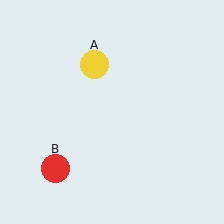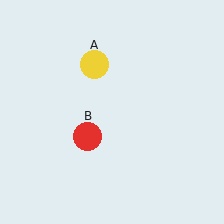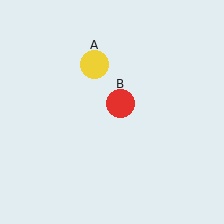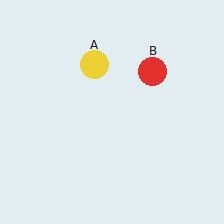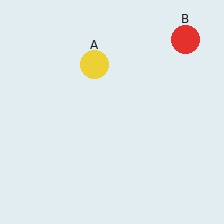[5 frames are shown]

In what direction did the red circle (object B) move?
The red circle (object B) moved up and to the right.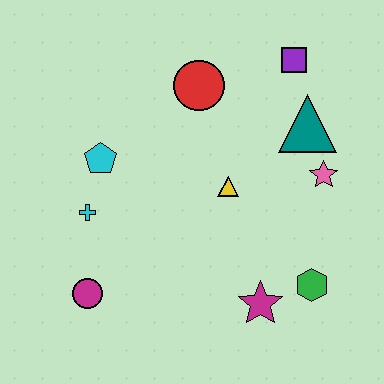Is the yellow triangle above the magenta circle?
Yes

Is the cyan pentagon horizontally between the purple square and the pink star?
No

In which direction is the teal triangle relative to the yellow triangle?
The teal triangle is to the right of the yellow triangle.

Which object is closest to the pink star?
The teal triangle is closest to the pink star.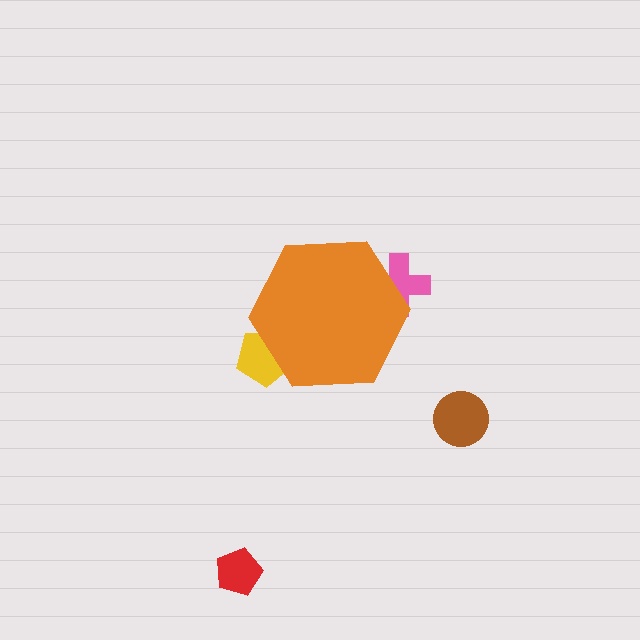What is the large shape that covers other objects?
An orange hexagon.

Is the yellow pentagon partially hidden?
Yes, the yellow pentagon is partially hidden behind the orange hexagon.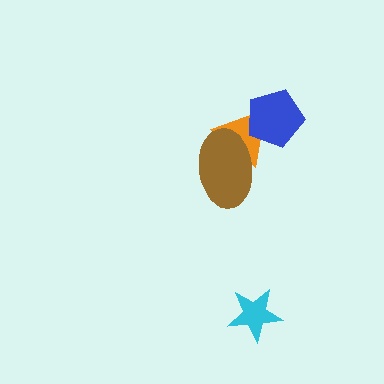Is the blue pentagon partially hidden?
No, no other shape covers it.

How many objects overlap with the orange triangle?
2 objects overlap with the orange triangle.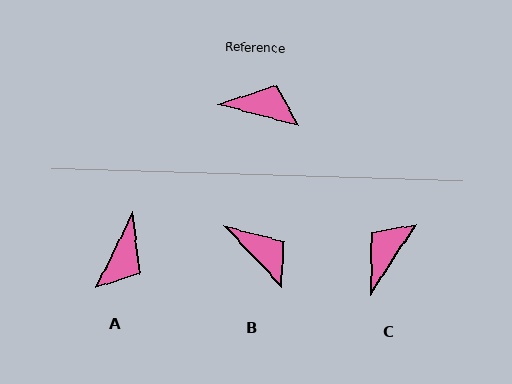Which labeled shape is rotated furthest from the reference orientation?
A, about 102 degrees away.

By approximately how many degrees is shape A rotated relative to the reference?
Approximately 102 degrees clockwise.